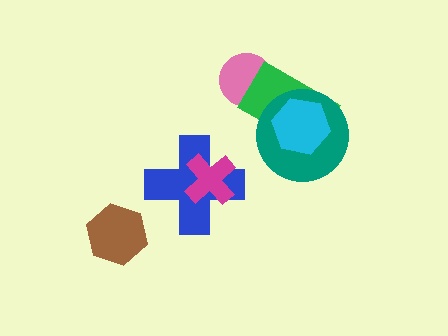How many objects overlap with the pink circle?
1 object overlaps with the pink circle.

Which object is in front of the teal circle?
The cyan hexagon is in front of the teal circle.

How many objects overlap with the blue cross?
1 object overlaps with the blue cross.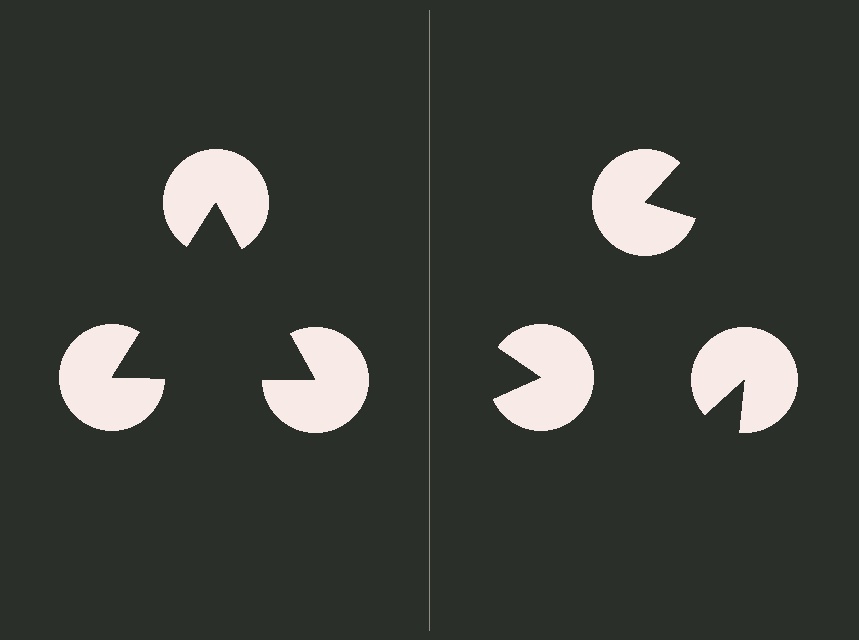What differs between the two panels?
The pac-man discs are positioned identically on both sides; only the wedge orientations differ. On the left they align to a triangle; on the right they are misaligned.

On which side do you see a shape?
An illusory triangle appears on the left side. On the right side the wedge cuts are rotated, so no coherent shape forms.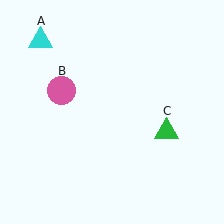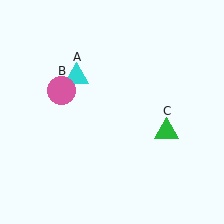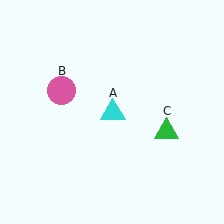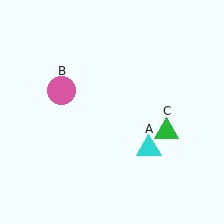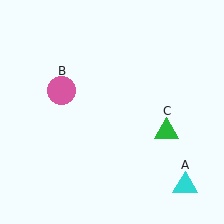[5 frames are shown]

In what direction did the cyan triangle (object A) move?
The cyan triangle (object A) moved down and to the right.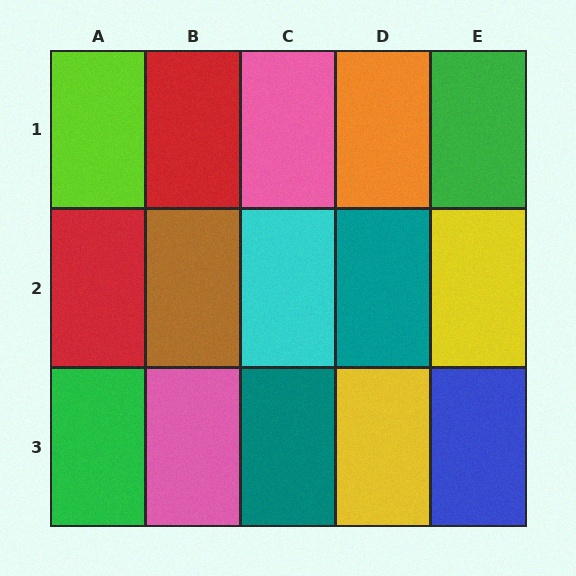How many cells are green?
2 cells are green.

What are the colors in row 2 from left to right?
Red, brown, cyan, teal, yellow.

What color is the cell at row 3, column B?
Pink.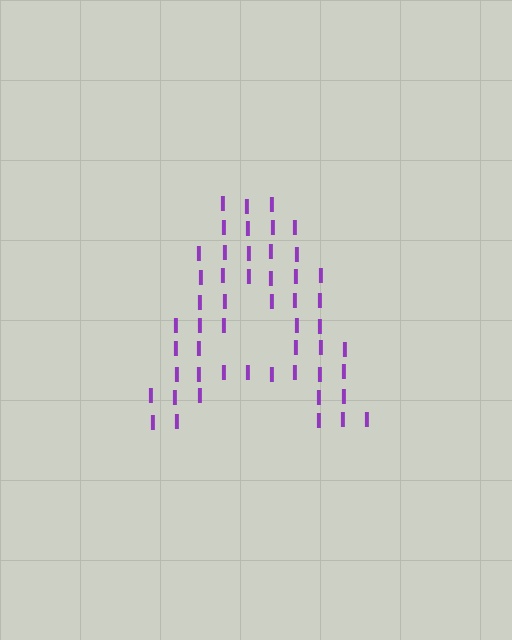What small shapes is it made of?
It is made of small letter I's.